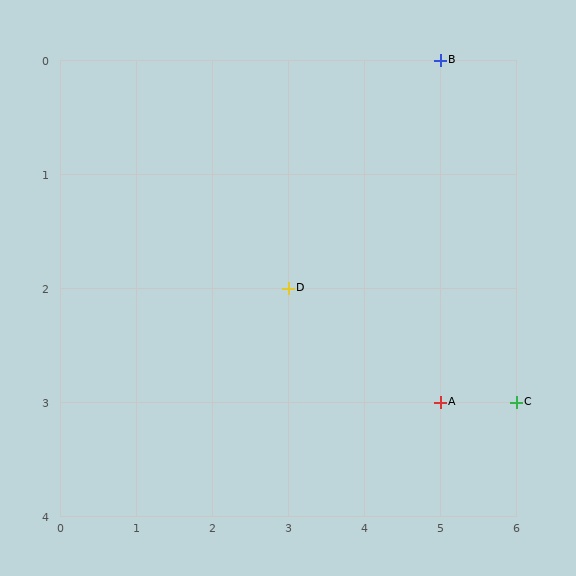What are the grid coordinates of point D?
Point D is at grid coordinates (3, 2).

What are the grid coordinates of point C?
Point C is at grid coordinates (6, 3).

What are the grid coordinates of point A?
Point A is at grid coordinates (5, 3).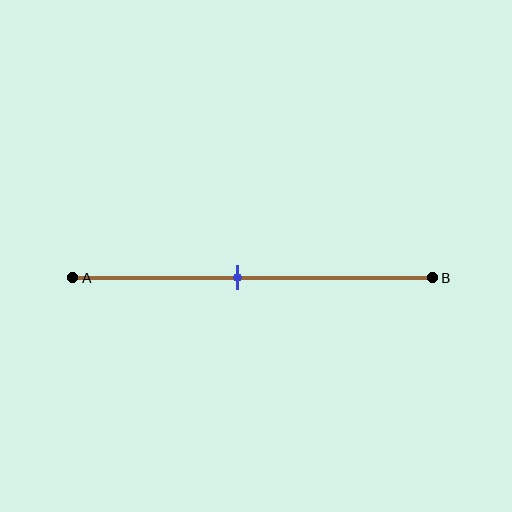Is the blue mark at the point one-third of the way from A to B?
No, the mark is at about 45% from A, not at the 33% one-third point.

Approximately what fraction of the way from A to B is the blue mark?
The blue mark is approximately 45% of the way from A to B.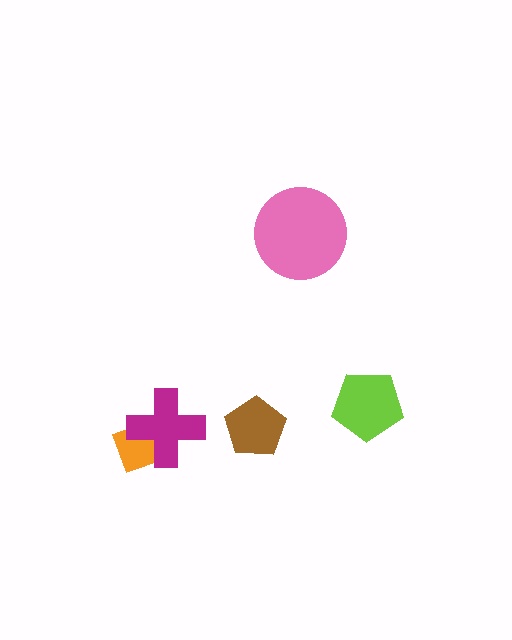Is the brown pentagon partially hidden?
No, no other shape covers it.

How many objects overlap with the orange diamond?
1 object overlaps with the orange diamond.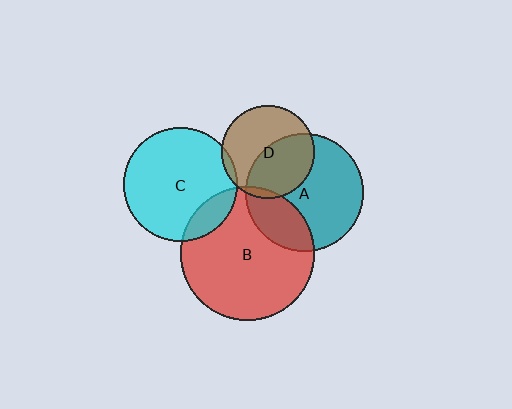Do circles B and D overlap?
Yes.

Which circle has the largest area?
Circle B (red).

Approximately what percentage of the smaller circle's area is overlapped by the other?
Approximately 5%.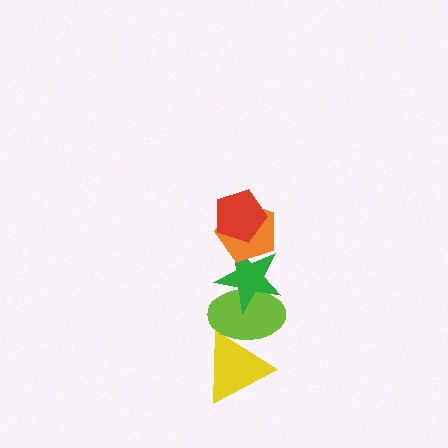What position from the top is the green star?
The green star is 3rd from the top.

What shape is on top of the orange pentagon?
The red pentagon is on top of the orange pentagon.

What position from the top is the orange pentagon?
The orange pentagon is 2nd from the top.